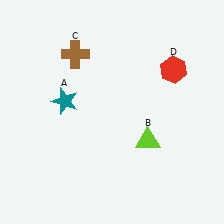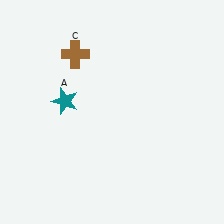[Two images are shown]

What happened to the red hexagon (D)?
The red hexagon (D) was removed in Image 2. It was in the top-right area of Image 1.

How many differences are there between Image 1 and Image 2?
There are 2 differences between the two images.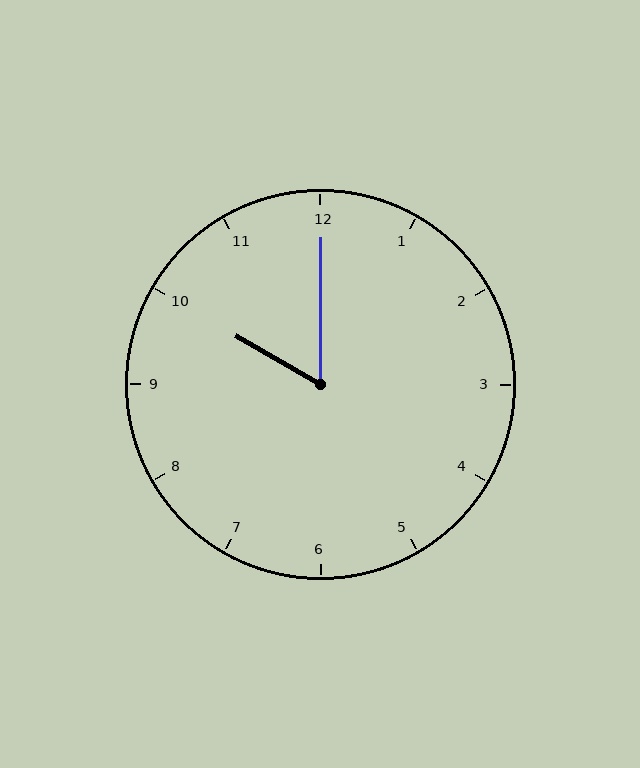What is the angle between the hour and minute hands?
Approximately 60 degrees.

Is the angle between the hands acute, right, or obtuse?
It is acute.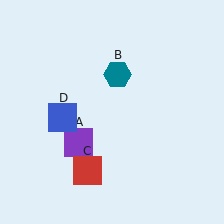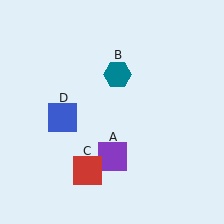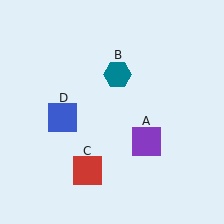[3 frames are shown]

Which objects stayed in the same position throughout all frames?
Teal hexagon (object B) and red square (object C) and blue square (object D) remained stationary.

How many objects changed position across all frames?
1 object changed position: purple square (object A).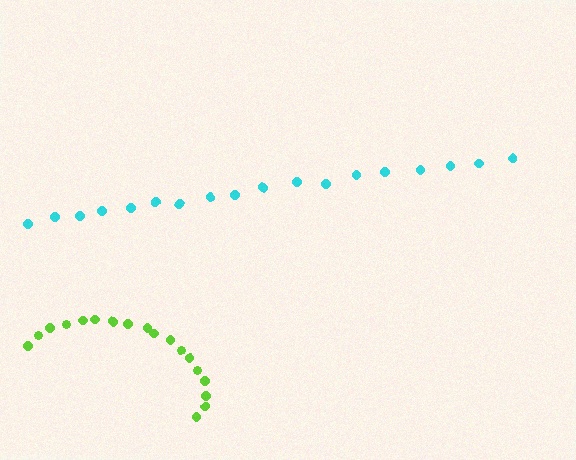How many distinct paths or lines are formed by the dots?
There are 2 distinct paths.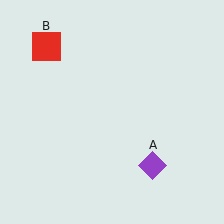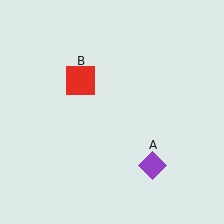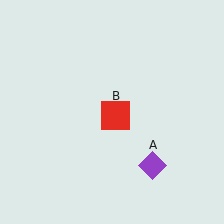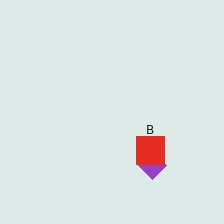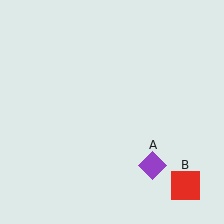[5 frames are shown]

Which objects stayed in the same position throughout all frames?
Purple diamond (object A) remained stationary.